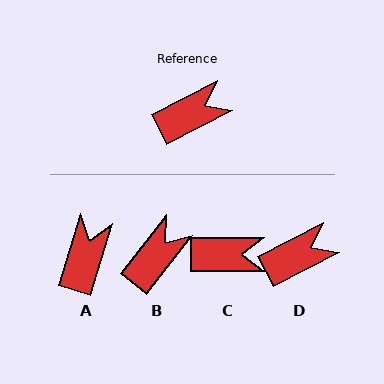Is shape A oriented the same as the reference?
No, it is off by about 45 degrees.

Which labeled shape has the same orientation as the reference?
D.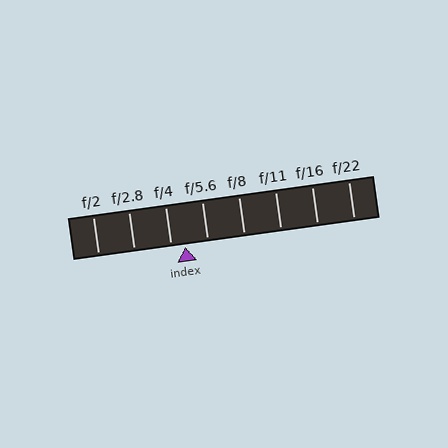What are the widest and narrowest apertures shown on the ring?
The widest aperture shown is f/2 and the narrowest is f/22.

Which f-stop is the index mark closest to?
The index mark is closest to f/4.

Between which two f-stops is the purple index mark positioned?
The index mark is between f/4 and f/5.6.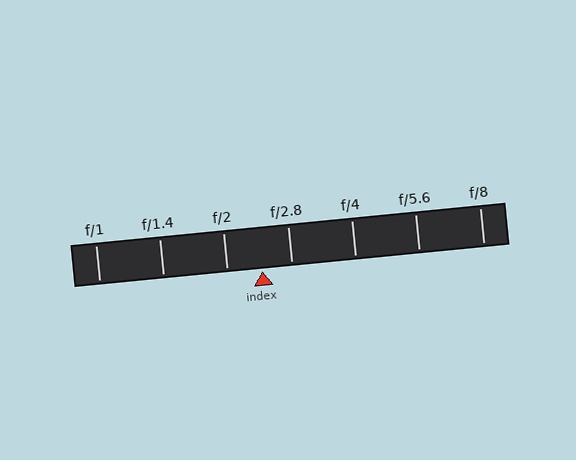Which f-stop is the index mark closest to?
The index mark is closest to f/2.8.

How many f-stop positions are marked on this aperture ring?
There are 7 f-stop positions marked.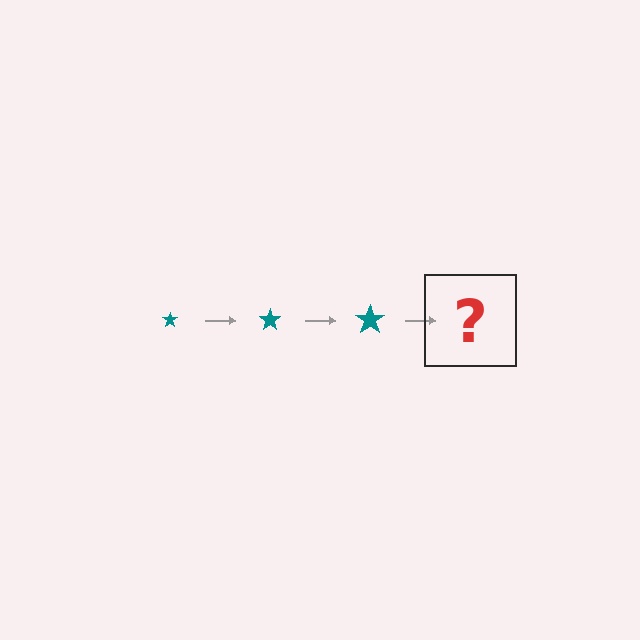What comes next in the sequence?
The next element should be a teal star, larger than the previous one.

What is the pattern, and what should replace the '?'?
The pattern is that the star gets progressively larger each step. The '?' should be a teal star, larger than the previous one.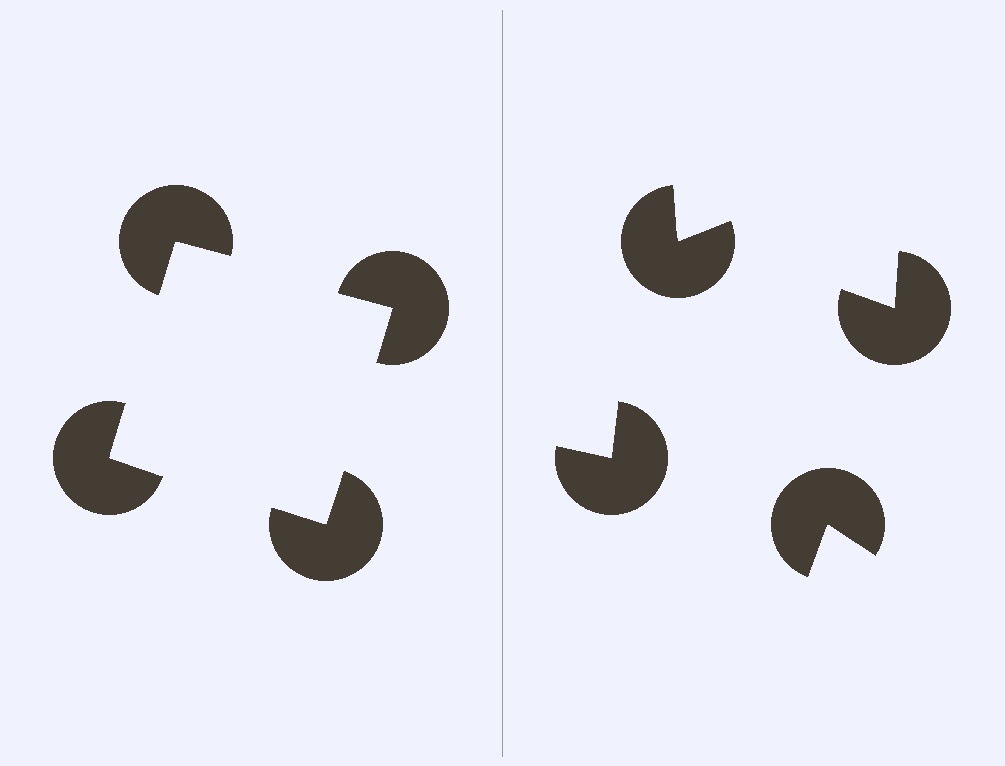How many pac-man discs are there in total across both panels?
8 — 4 on each side.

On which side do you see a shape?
An illusory square appears on the left side. On the right side the wedge cuts are rotated, so no coherent shape forms.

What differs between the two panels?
The pac-man discs are positioned identically on both sides; only the wedge orientations differ. On the left they align to a square; on the right they are misaligned.